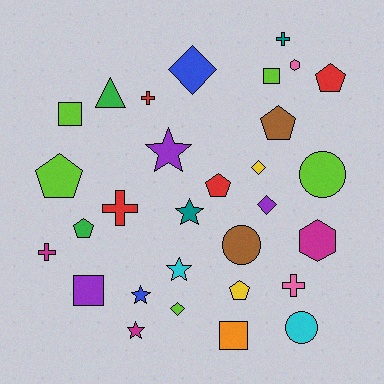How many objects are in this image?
There are 30 objects.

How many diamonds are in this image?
There are 4 diamonds.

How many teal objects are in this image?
There are 2 teal objects.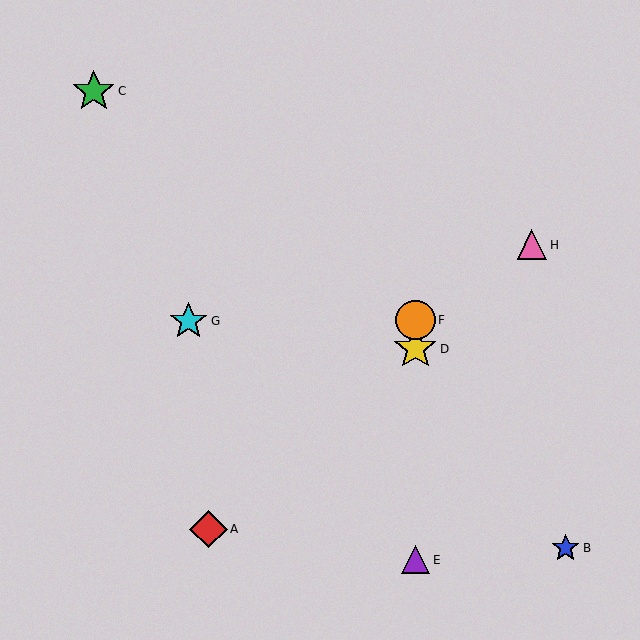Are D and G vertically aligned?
No, D is at x≈415 and G is at x≈189.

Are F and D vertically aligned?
Yes, both are at x≈415.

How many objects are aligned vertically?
3 objects (D, E, F) are aligned vertically.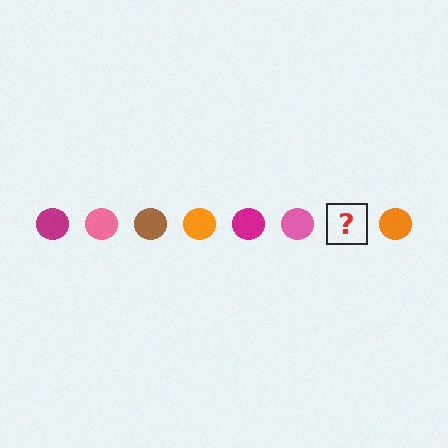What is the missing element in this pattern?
The missing element is a brown circle.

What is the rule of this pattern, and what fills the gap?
The rule is that the pattern cycles through magenta, pink, brown, orange circles. The gap should be filled with a brown circle.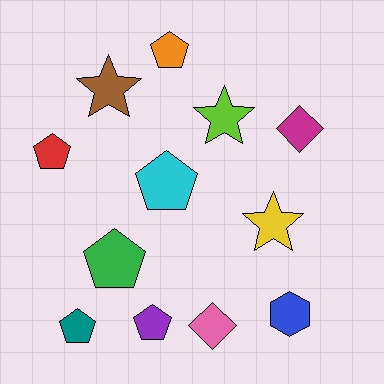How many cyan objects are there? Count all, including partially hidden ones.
There is 1 cyan object.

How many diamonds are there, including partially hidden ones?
There are 2 diamonds.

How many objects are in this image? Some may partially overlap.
There are 12 objects.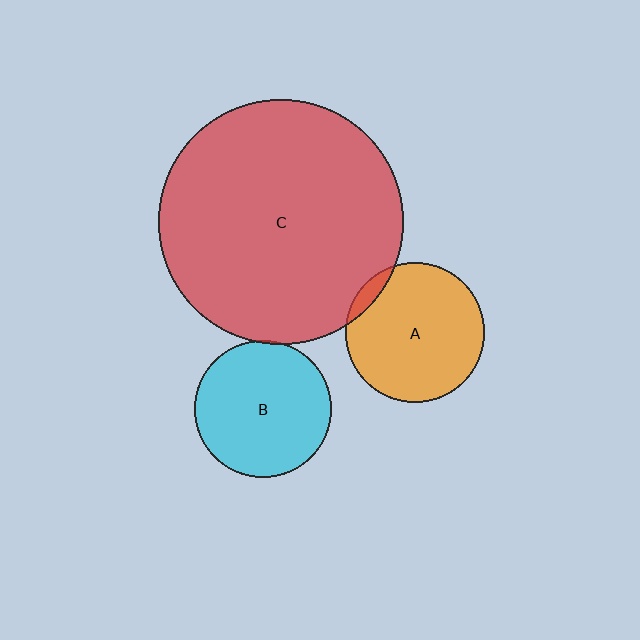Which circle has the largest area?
Circle C (red).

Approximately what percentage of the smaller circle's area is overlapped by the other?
Approximately 5%.